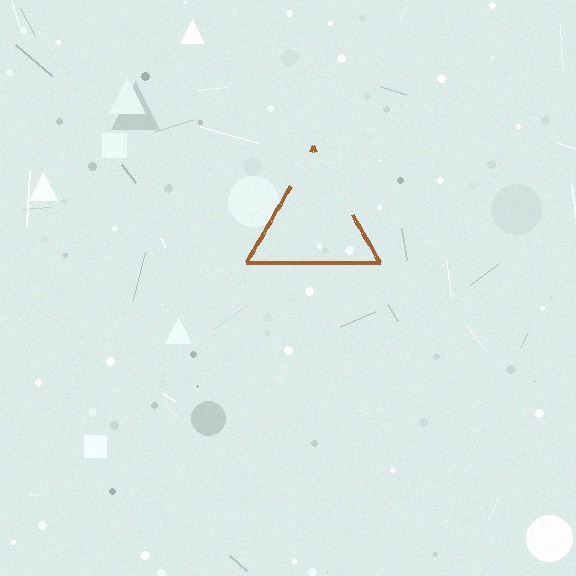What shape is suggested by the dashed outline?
The dashed outline suggests a triangle.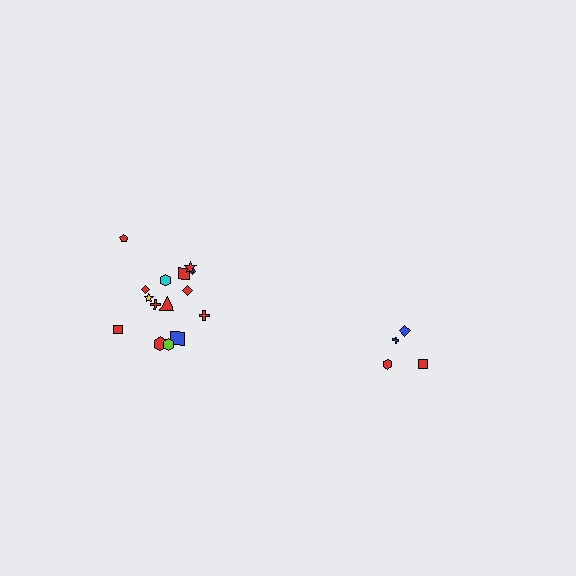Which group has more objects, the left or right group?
The left group.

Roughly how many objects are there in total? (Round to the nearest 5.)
Roughly 20 objects in total.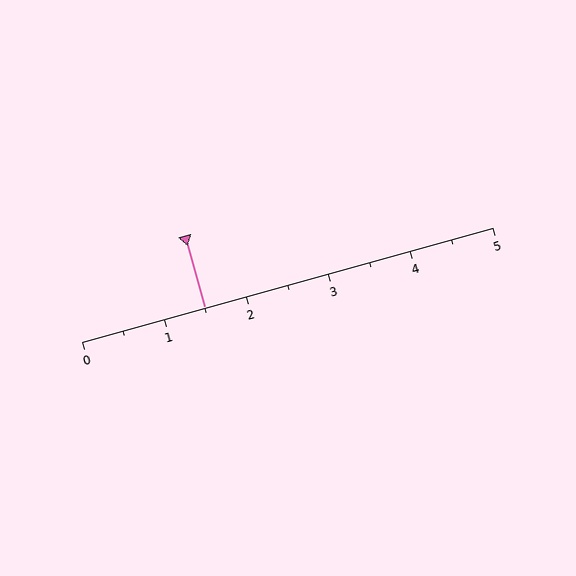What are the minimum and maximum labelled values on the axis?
The axis runs from 0 to 5.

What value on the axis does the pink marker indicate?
The marker indicates approximately 1.5.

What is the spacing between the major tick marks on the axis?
The major ticks are spaced 1 apart.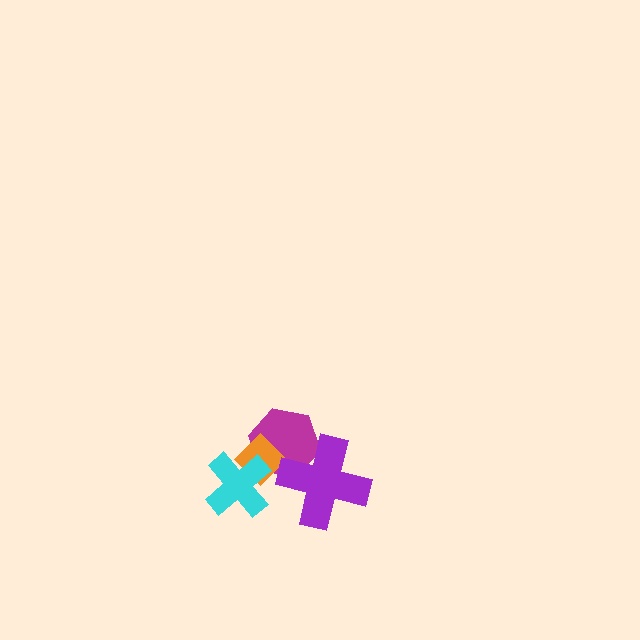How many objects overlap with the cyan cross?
2 objects overlap with the cyan cross.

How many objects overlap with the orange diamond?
2 objects overlap with the orange diamond.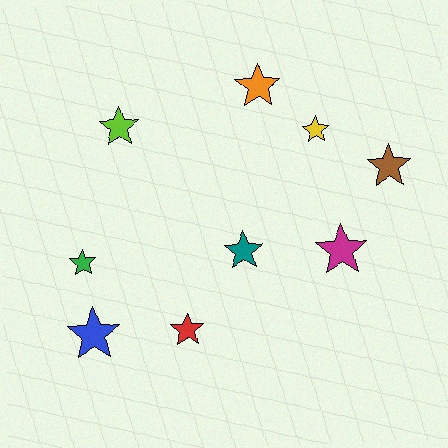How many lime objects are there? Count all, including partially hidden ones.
There is 1 lime object.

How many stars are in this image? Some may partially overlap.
There are 9 stars.